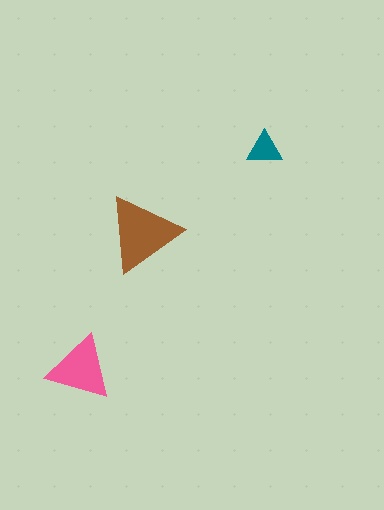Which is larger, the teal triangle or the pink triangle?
The pink one.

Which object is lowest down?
The pink triangle is bottommost.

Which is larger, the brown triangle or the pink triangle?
The brown one.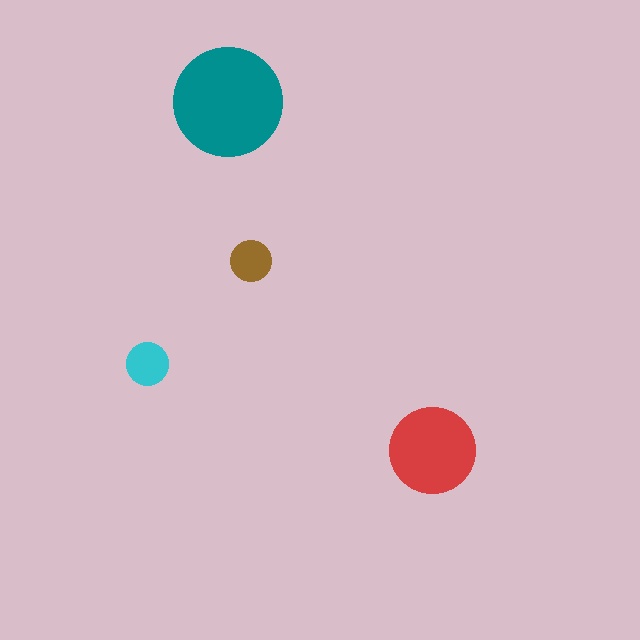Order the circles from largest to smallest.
the teal one, the red one, the cyan one, the brown one.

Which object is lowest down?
The red circle is bottommost.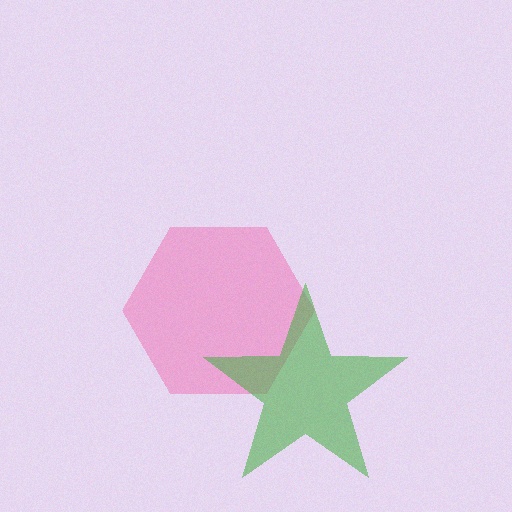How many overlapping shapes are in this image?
There are 2 overlapping shapes in the image.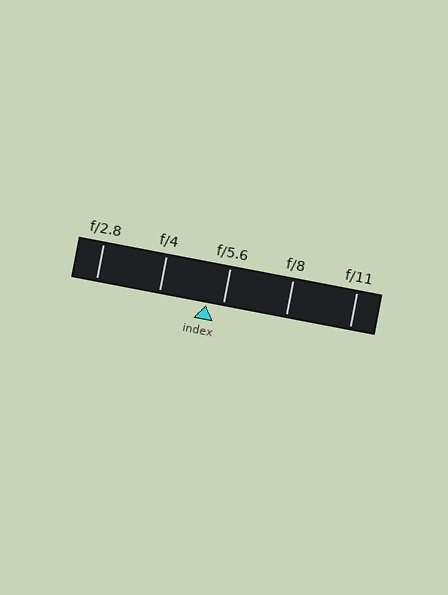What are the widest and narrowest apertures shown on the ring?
The widest aperture shown is f/2.8 and the narrowest is f/11.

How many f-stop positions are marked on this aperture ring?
There are 5 f-stop positions marked.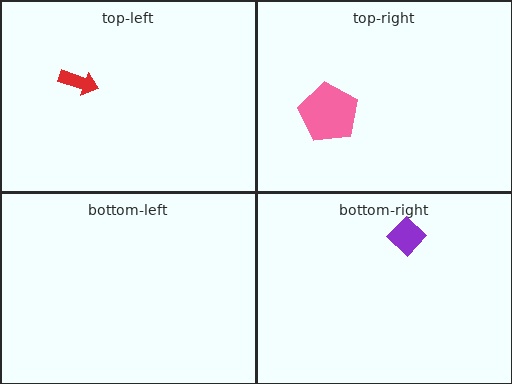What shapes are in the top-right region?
The pink pentagon.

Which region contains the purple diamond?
The bottom-right region.